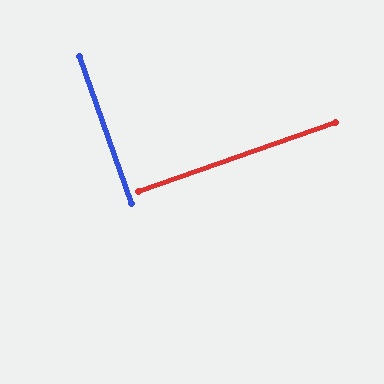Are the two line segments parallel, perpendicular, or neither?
Perpendicular — they meet at approximately 90°.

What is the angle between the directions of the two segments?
Approximately 90 degrees.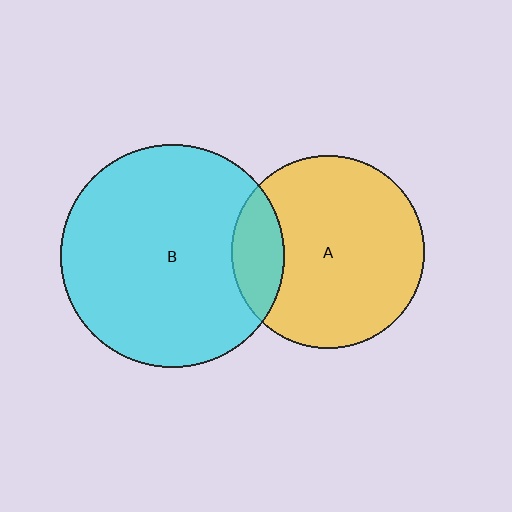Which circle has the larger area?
Circle B (cyan).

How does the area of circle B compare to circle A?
Approximately 1.3 times.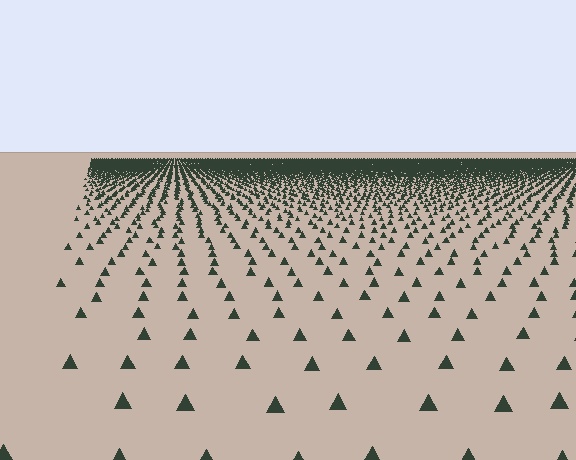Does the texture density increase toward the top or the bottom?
Density increases toward the top.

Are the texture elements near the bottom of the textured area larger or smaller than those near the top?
Larger. Near the bottom, elements are closer to the viewer and appear at a bigger on-screen size.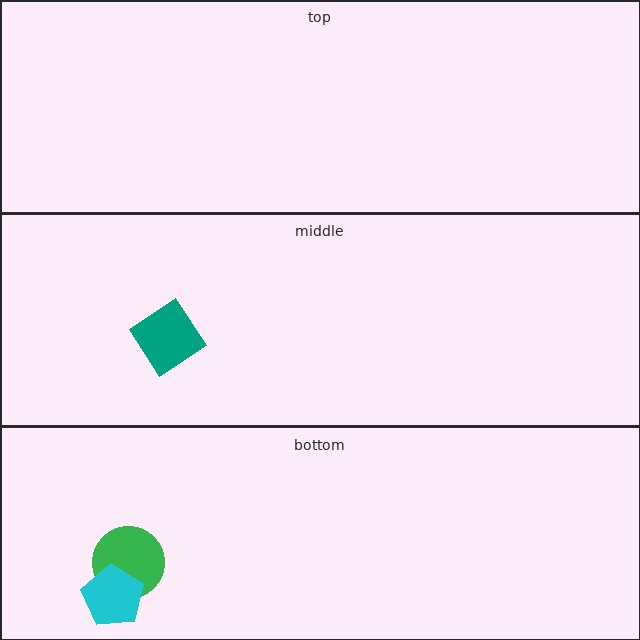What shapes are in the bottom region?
The green circle, the cyan pentagon.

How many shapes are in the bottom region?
2.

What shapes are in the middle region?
The teal diamond.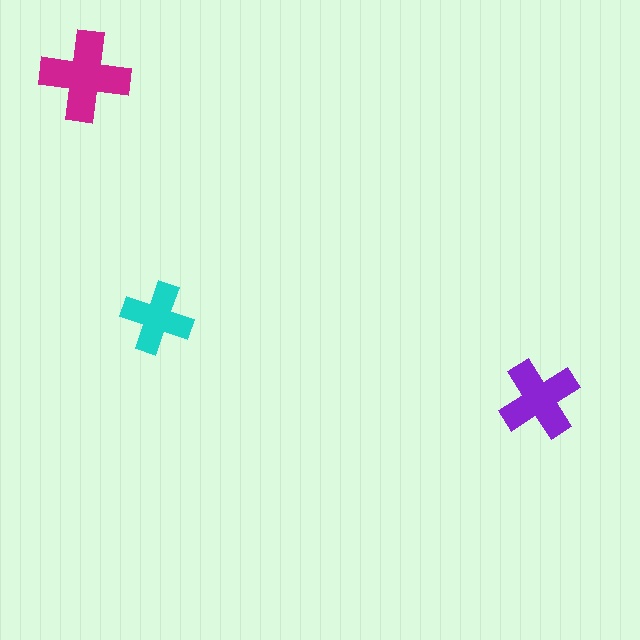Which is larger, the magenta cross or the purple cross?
The magenta one.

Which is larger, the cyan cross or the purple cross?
The purple one.